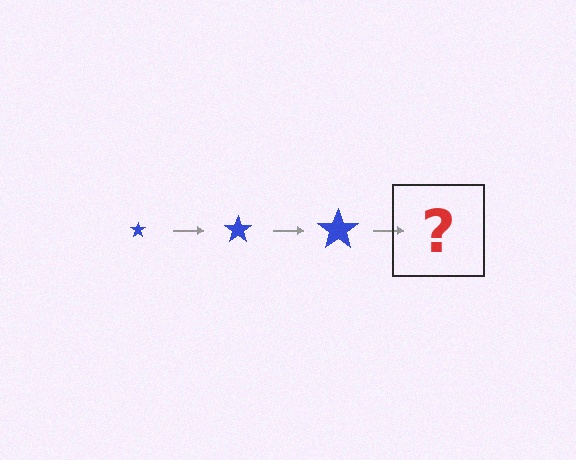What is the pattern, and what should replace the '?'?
The pattern is that the star gets progressively larger each step. The '?' should be a blue star, larger than the previous one.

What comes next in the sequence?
The next element should be a blue star, larger than the previous one.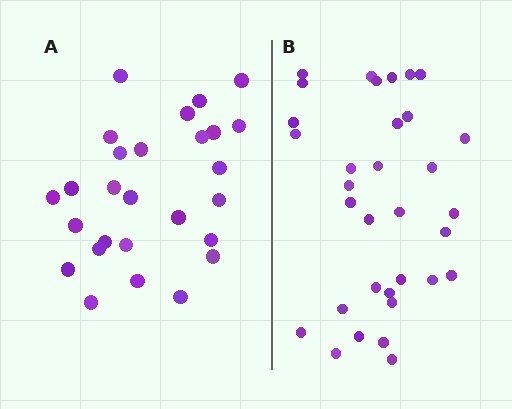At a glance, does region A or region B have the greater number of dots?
Region B (the right region) has more dots.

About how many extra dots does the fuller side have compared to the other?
Region B has about 6 more dots than region A.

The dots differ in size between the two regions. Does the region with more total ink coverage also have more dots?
No. Region A has more total ink coverage because its dots are larger, but region B actually contains more individual dots. Total area can be misleading — the number of items is what matters here.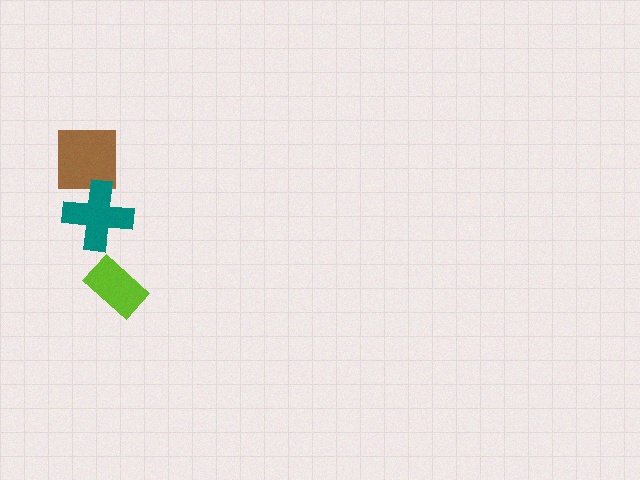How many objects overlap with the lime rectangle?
0 objects overlap with the lime rectangle.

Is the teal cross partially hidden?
No, no other shape covers it.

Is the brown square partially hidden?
Yes, it is partially covered by another shape.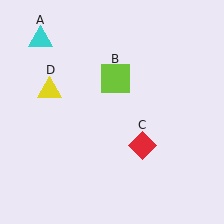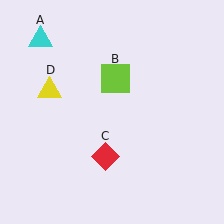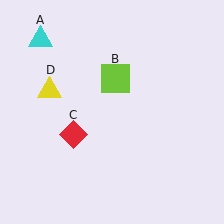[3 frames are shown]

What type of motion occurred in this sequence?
The red diamond (object C) rotated clockwise around the center of the scene.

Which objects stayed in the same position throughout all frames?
Cyan triangle (object A) and lime square (object B) and yellow triangle (object D) remained stationary.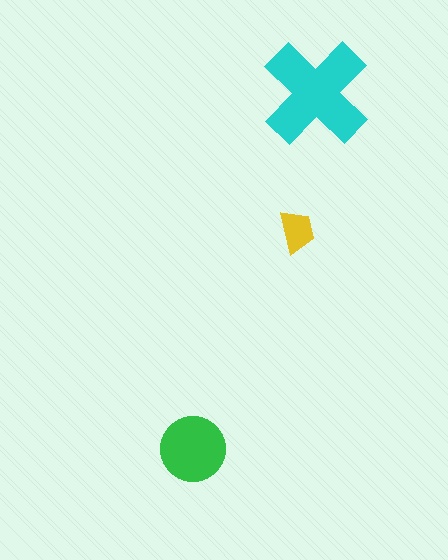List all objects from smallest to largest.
The yellow trapezoid, the green circle, the cyan cross.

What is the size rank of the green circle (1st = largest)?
2nd.